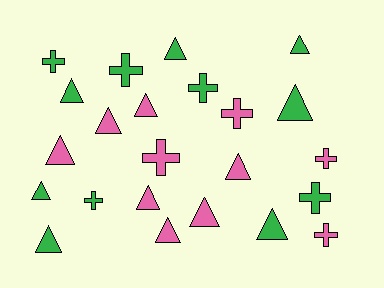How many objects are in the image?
There are 23 objects.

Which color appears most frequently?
Green, with 12 objects.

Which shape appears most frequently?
Triangle, with 14 objects.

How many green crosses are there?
There are 5 green crosses.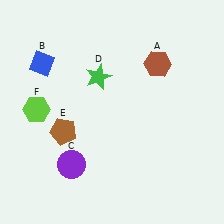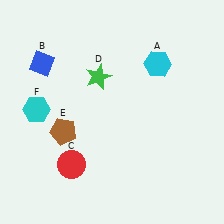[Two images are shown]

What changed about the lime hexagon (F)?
In Image 1, F is lime. In Image 2, it changed to cyan.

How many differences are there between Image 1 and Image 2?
There are 3 differences between the two images.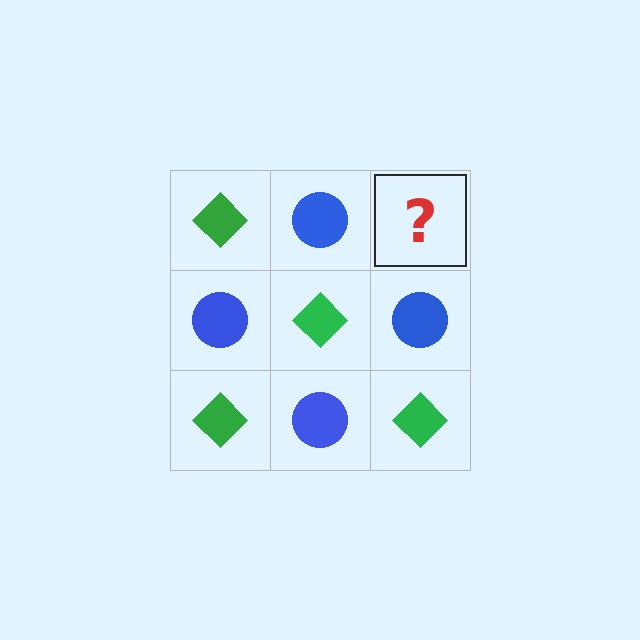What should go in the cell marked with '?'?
The missing cell should contain a green diamond.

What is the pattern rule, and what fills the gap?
The rule is that it alternates green diamond and blue circle in a checkerboard pattern. The gap should be filled with a green diamond.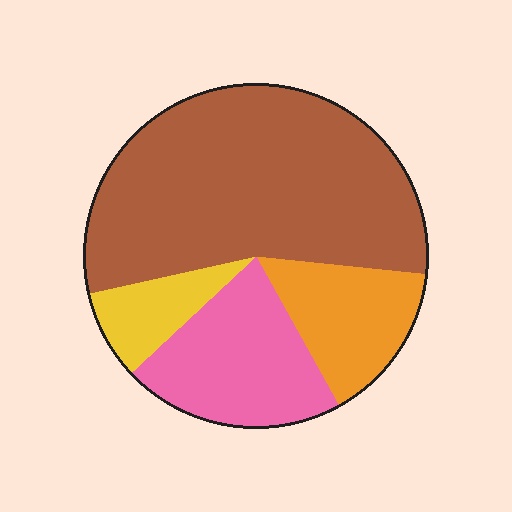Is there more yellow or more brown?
Brown.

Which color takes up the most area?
Brown, at roughly 55%.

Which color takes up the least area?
Yellow, at roughly 10%.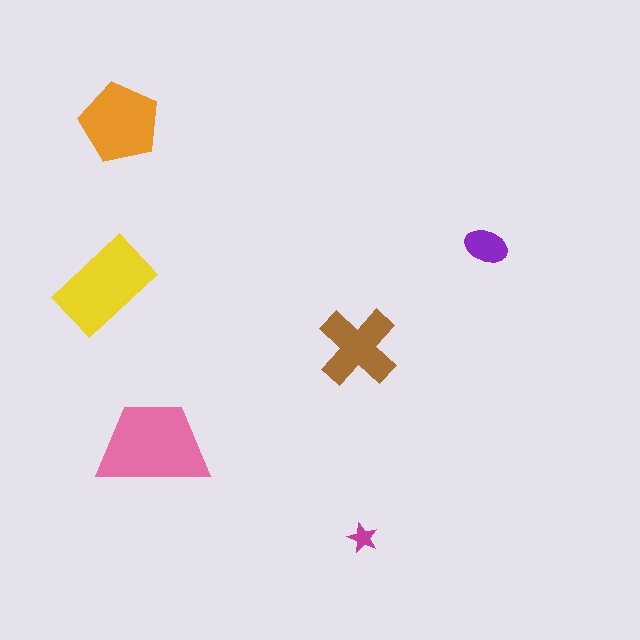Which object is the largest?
The pink trapezoid.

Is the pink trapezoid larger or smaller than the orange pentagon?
Larger.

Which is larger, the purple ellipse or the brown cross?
The brown cross.